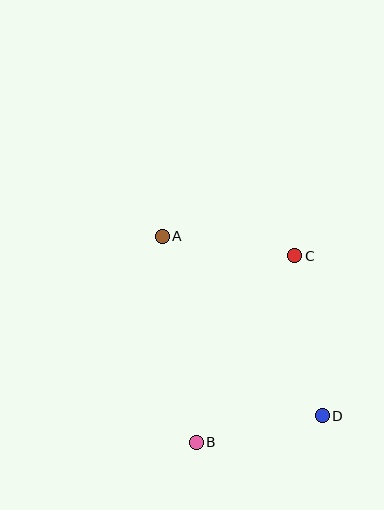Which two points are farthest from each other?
Points A and D are farthest from each other.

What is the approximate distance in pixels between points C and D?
The distance between C and D is approximately 162 pixels.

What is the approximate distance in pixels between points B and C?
The distance between B and C is approximately 211 pixels.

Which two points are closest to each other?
Points B and D are closest to each other.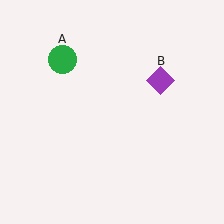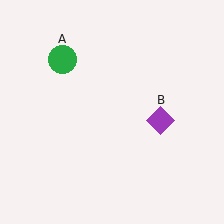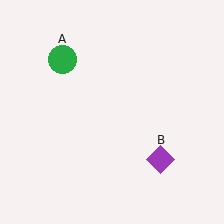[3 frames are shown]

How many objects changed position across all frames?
1 object changed position: purple diamond (object B).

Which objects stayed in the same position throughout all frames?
Green circle (object A) remained stationary.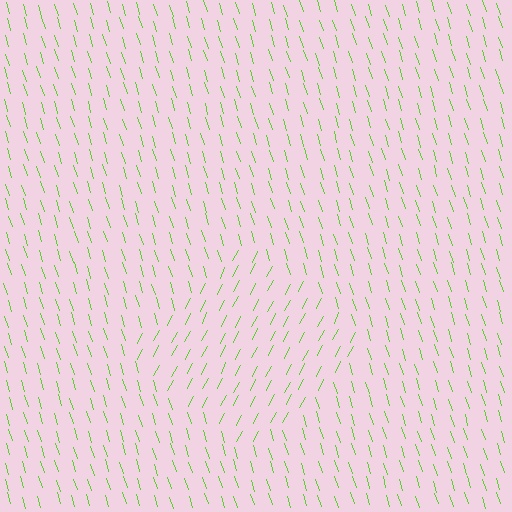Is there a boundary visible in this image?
Yes, there is a texture boundary formed by a change in line orientation.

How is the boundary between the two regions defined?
The boundary is defined purely by a change in line orientation (approximately 45 degrees difference). All lines are the same color and thickness.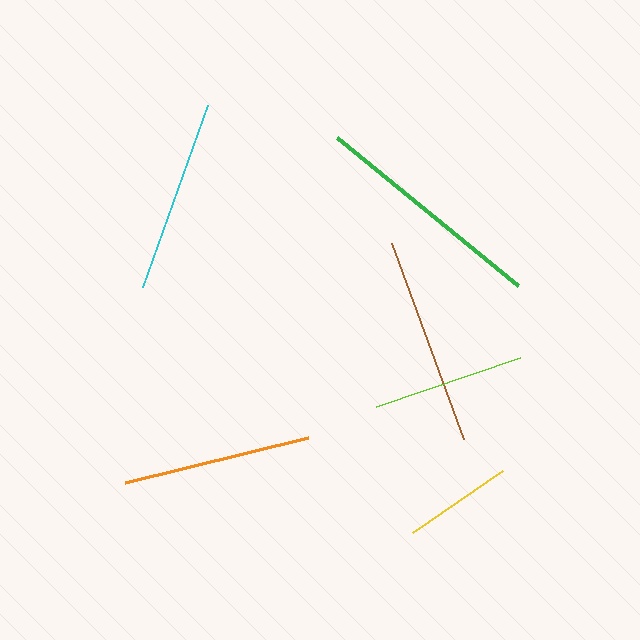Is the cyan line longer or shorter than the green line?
The green line is longer than the cyan line.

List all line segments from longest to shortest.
From longest to shortest: green, brown, cyan, orange, lime, yellow.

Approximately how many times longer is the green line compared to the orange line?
The green line is approximately 1.2 times the length of the orange line.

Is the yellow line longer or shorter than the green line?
The green line is longer than the yellow line.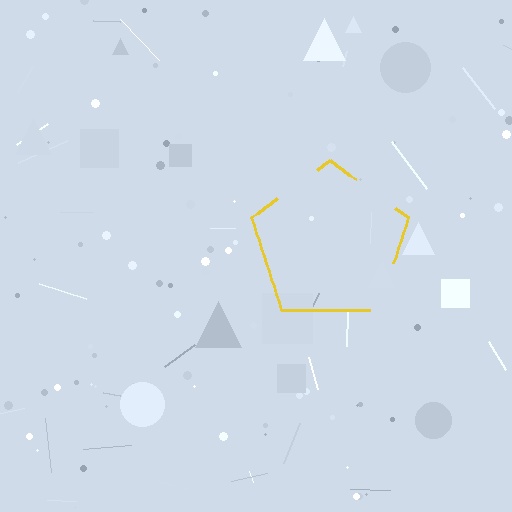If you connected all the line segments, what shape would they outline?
They would outline a pentagon.